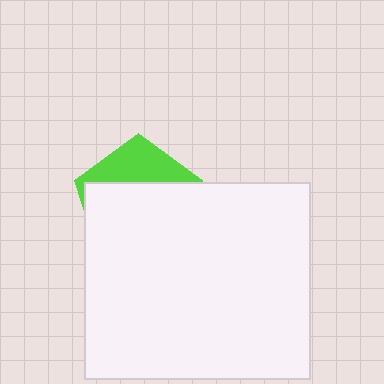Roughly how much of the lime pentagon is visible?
A small part of it is visible (roughly 30%).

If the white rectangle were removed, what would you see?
You would see the complete lime pentagon.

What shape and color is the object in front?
The object in front is a white rectangle.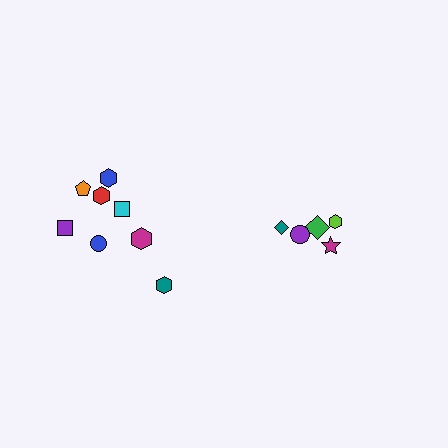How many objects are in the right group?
There are 5 objects.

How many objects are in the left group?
There are 8 objects.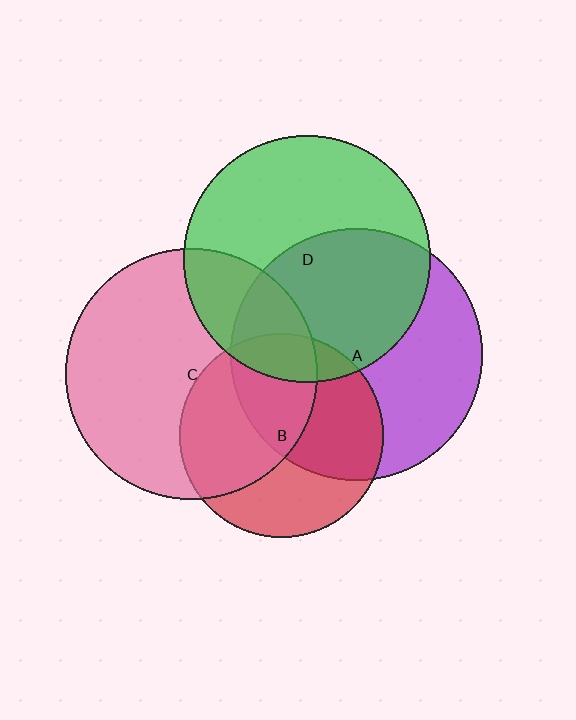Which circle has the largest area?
Circle C (pink).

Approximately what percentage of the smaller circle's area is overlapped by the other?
Approximately 25%.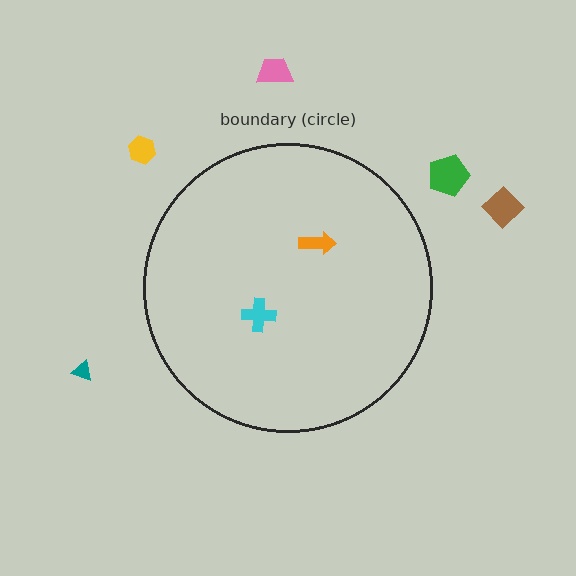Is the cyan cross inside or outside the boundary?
Inside.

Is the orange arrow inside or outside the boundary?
Inside.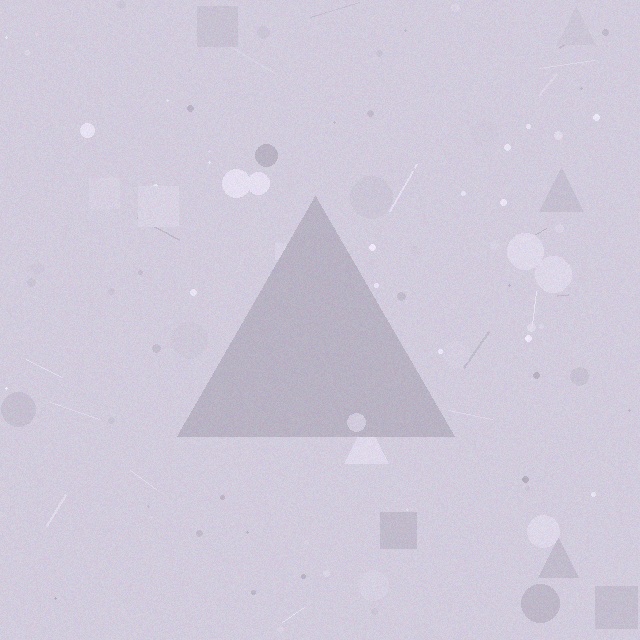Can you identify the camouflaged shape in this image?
The camouflaged shape is a triangle.